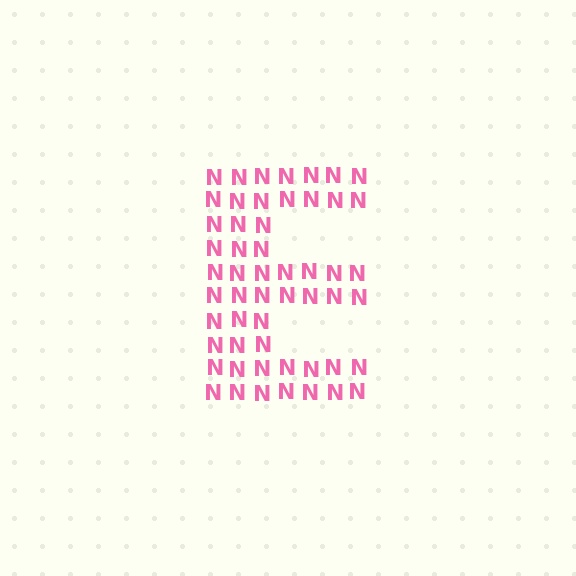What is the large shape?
The large shape is the letter E.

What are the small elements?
The small elements are letter N's.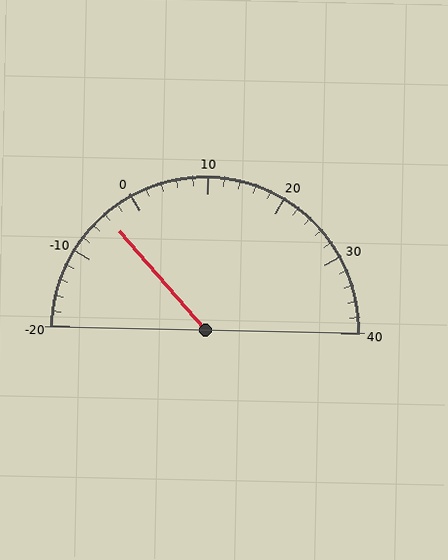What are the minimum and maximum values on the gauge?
The gauge ranges from -20 to 40.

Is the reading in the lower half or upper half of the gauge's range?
The reading is in the lower half of the range (-20 to 40).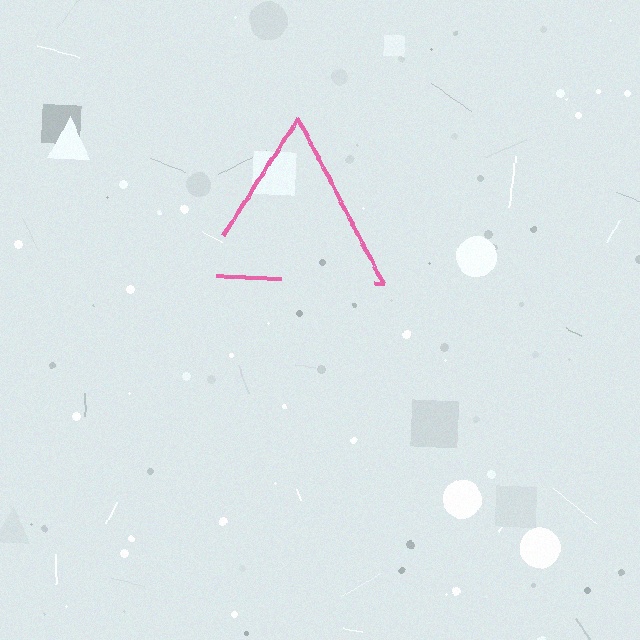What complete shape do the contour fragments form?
The contour fragments form a triangle.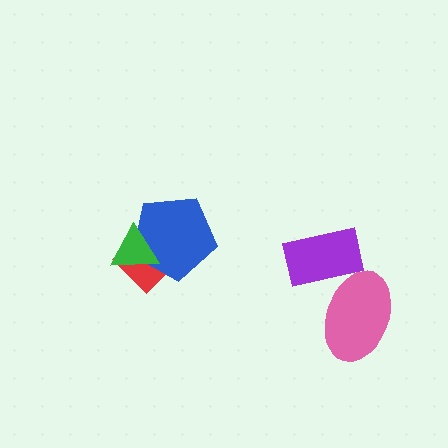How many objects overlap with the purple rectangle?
1 object overlaps with the purple rectangle.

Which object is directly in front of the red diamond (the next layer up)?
The blue pentagon is directly in front of the red diamond.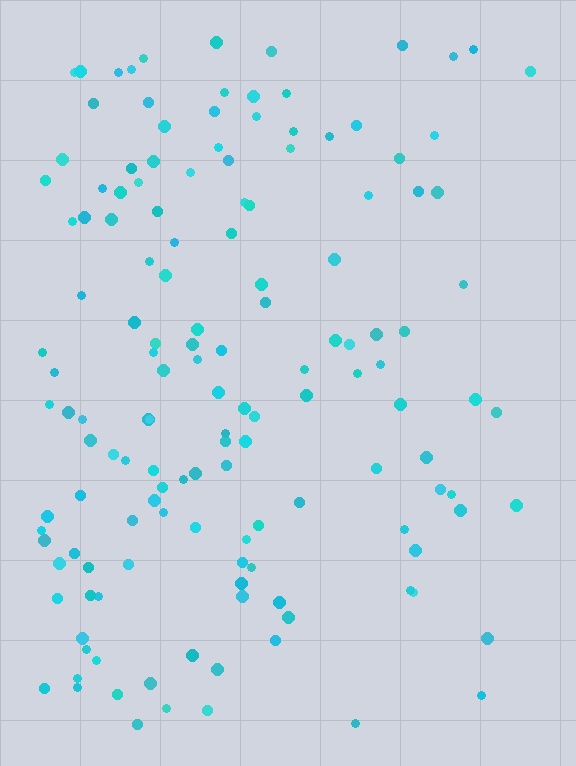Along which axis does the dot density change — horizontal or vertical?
Horizontal.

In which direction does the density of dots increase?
From right to left, with the left side densest.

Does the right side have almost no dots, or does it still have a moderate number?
Still a moderate number, just noticeably fewer than the left.